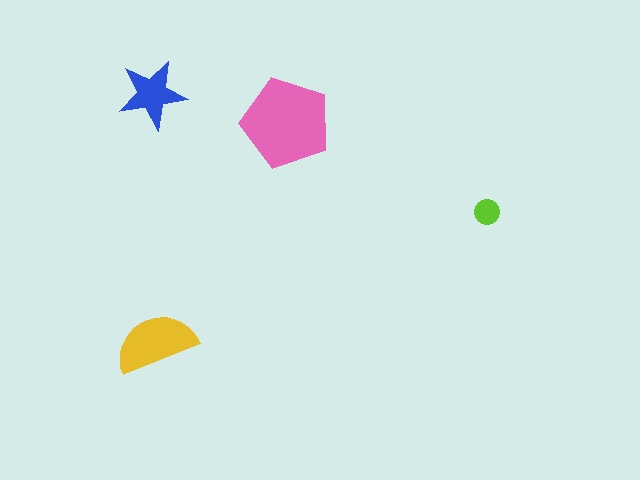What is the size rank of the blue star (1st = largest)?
3rd.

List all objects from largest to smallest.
The pink pentagon, the yellow semicircle, the blue star, the lime circle.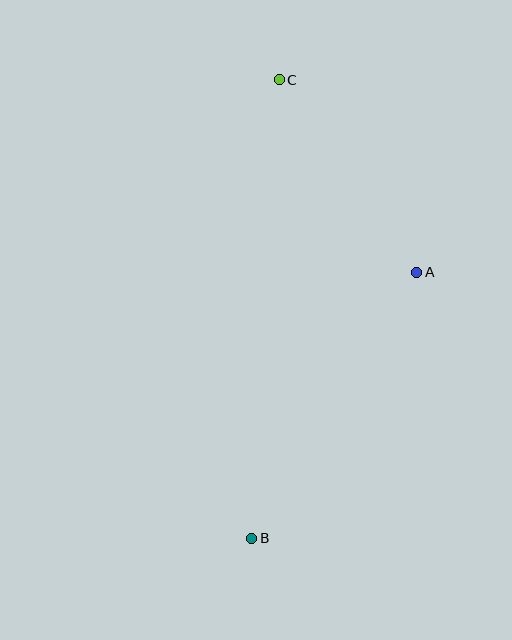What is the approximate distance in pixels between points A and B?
The distance between A and B is approximately 313 pixels.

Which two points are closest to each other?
Points A and C are closest to each other.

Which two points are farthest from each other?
Points B and C are farthest from each other.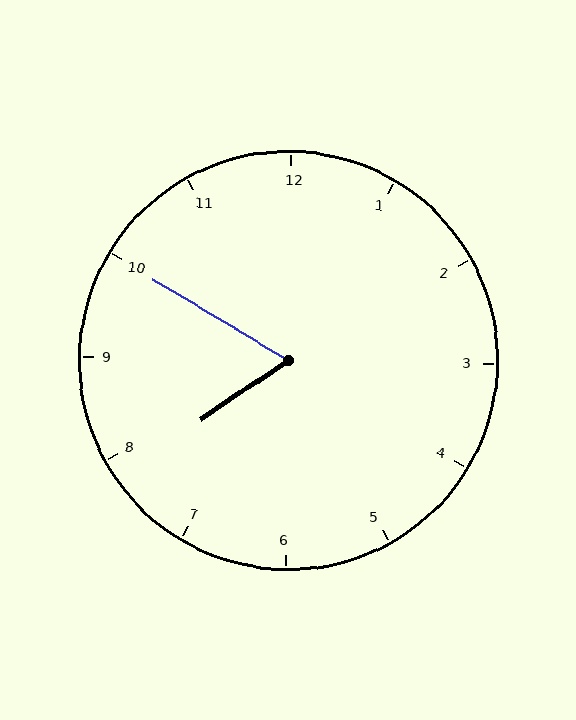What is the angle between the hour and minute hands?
Approximately 65 degrees.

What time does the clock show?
7:50.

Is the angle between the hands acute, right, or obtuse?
It is acute.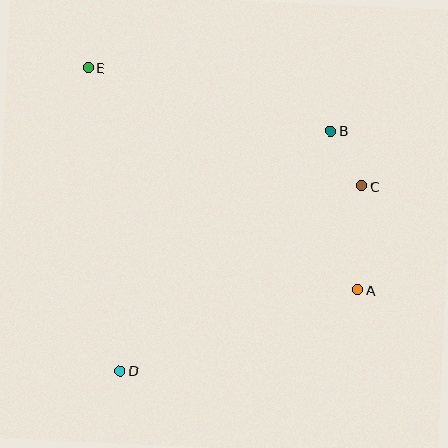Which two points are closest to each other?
Points B and C are closest to each other.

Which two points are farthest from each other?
Points A and E are farthest from each other.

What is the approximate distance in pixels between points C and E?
The distance between C and E is approximately 298 pixels.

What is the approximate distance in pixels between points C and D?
The distance between C and D is approximately 304 pixels.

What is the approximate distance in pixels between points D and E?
The distance between D and E is approximately 305 pixels.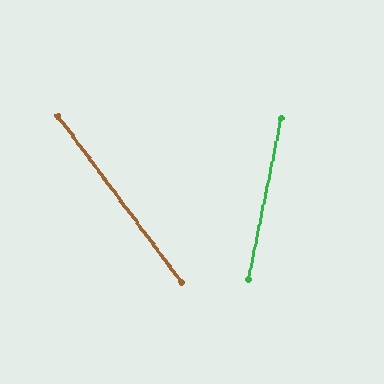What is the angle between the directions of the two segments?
Approximately 48 degrees.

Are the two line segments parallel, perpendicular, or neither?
Neither parallel nor perpendicular — they differ by about 48°.